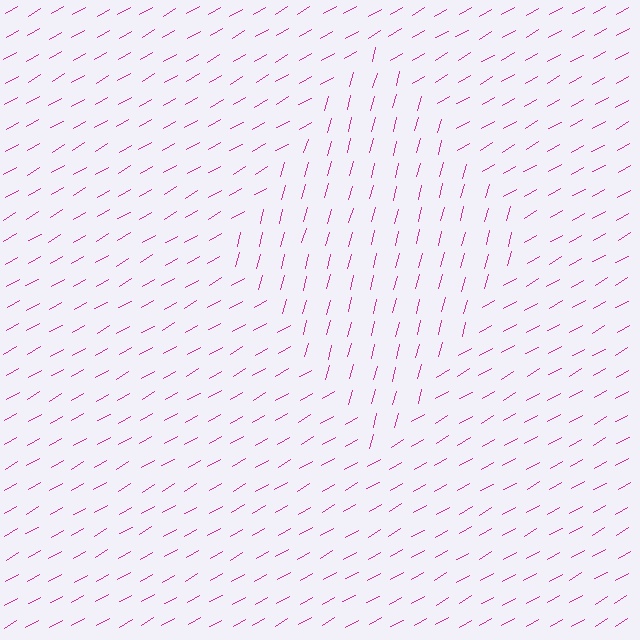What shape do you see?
I see a diamond.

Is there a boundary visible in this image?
Yes, there is a texture boundary formed by a change in line orientation.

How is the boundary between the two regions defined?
The boundary is defined purely by a change in line orientation (approximately 45 degrees difference). All lines are the same color and thickness.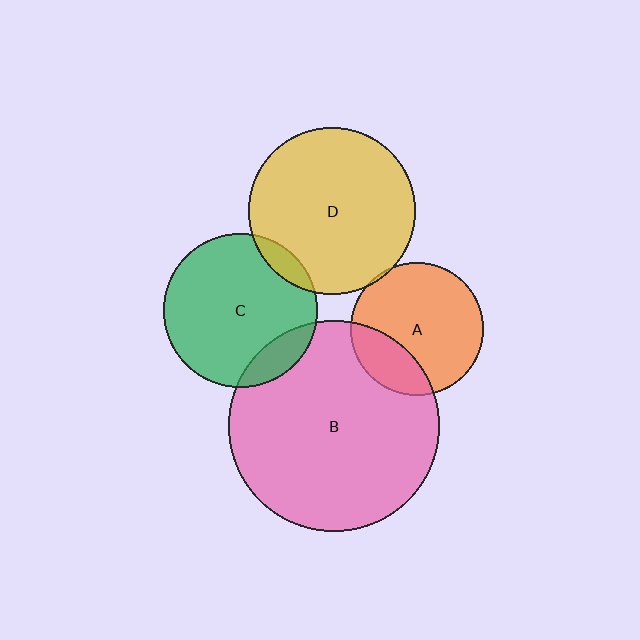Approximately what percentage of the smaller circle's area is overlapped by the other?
Approximately 25%.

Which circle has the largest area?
Circle B (pink).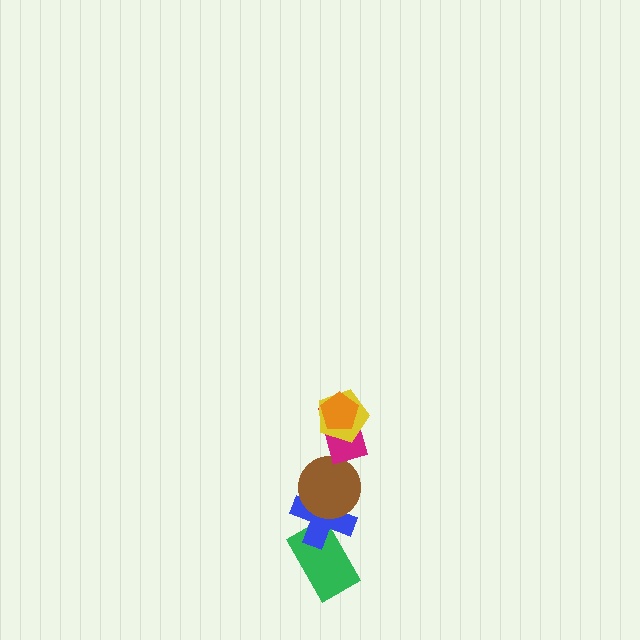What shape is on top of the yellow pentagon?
The orange pentagon is on top of the yellow pentagon.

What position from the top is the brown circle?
The brown circle is 4th from the top.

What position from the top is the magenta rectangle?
The magenta rectangle is 3rd from the top.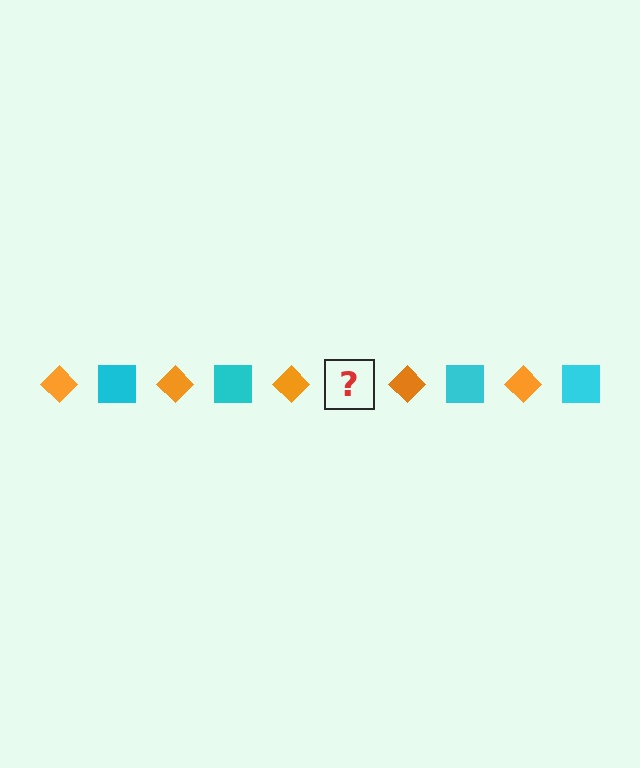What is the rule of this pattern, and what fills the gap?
The rule is that the pattern alternates between orange diamond and cyan square. The gap should be filled with a cyan square.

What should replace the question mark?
The question mark should be replaced with a cyan square.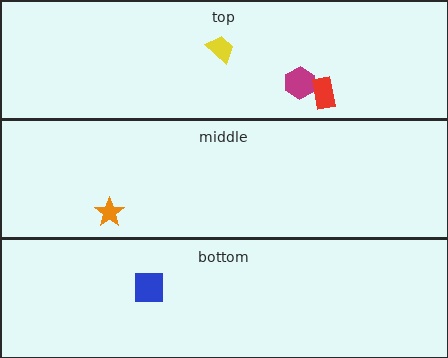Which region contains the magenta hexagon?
The top region.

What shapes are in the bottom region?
The blue square.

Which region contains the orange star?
The middle region.